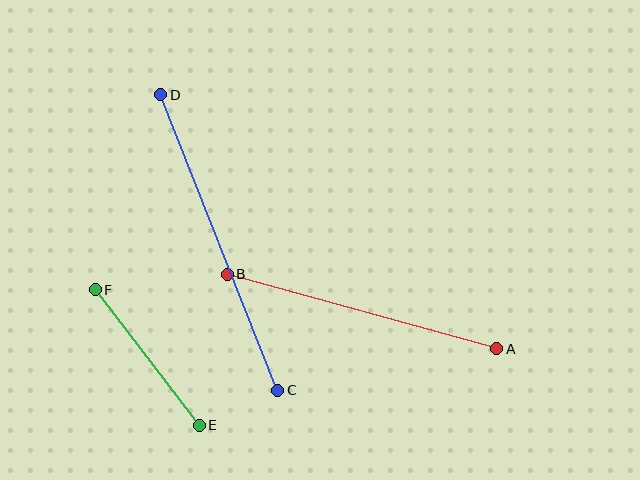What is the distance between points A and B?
The distance is approximately 280 pixels.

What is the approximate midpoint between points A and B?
The midpoint is at approximately (362, 311) pixels.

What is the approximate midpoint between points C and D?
The midpoint is at approximately (219, 242) pixels.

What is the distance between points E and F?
The distance is approximately 171 pixels.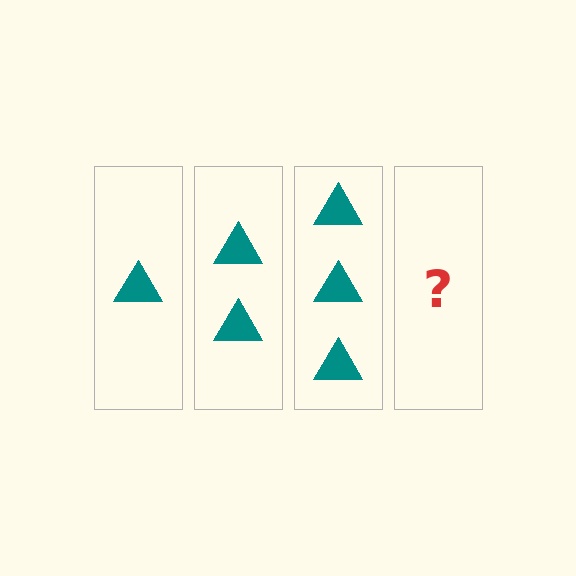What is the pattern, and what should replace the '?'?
The pattern is that each step adds one more triangle. The '?' should be 4 triangles.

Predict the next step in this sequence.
The next step is 4 triangles.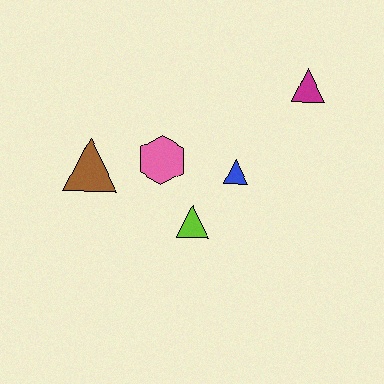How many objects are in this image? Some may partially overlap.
There are 5 objects.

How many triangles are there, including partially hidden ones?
There are 4 triangles.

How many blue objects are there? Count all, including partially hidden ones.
There is 1 blue object.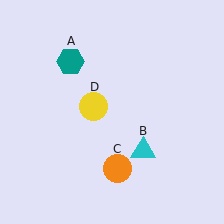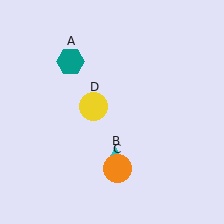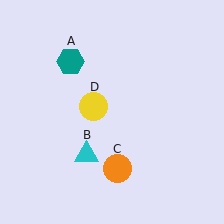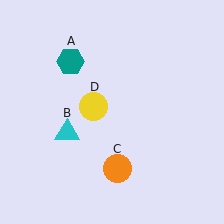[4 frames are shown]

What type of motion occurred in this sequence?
The cyan triangle (object B) rotated clockwise around the center of the scene.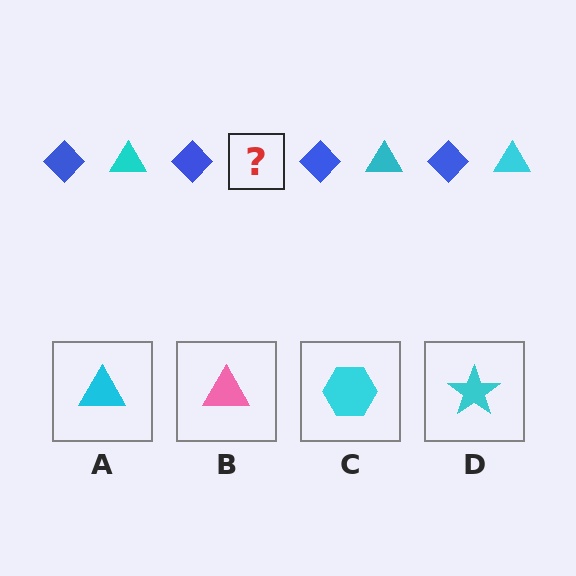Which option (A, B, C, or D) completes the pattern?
A.